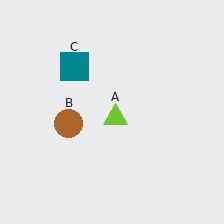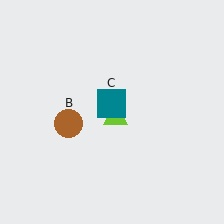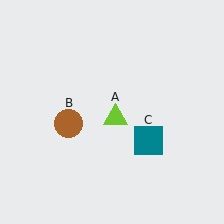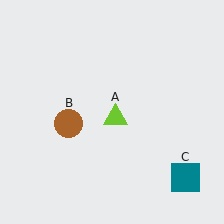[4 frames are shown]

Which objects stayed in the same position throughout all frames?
Lime triangle (object A) and brown circle (object B) remained stationary.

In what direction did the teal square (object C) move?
The teal square (object C) moved down and to the right.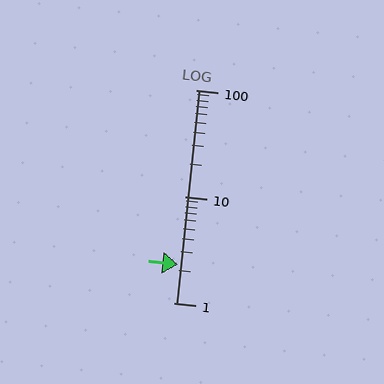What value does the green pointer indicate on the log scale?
The pointer indicates approximately 2.3.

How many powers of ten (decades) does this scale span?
The scale spans 2 decades, from 1 to 100.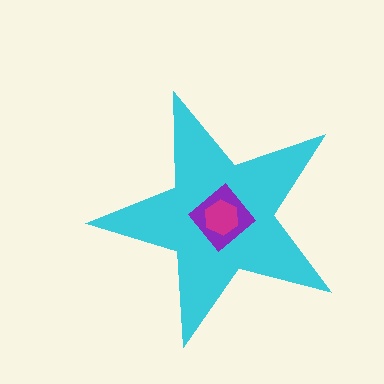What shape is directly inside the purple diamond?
The magenta hexagon.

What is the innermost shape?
The magenta hexagon.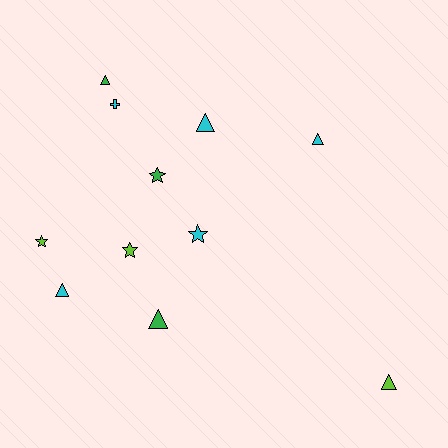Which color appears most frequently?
Cyan, with 5 objects.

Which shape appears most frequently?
Triangle, with 6 objects.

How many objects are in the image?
There are 11 objects.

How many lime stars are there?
There are 2 lime stars.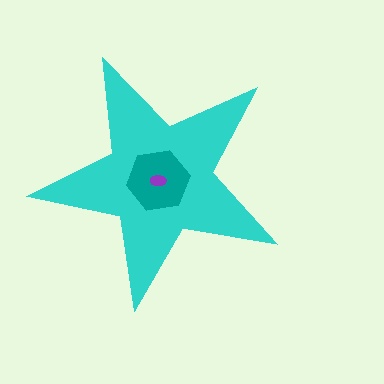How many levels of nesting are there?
3.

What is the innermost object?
The purple ellipse.